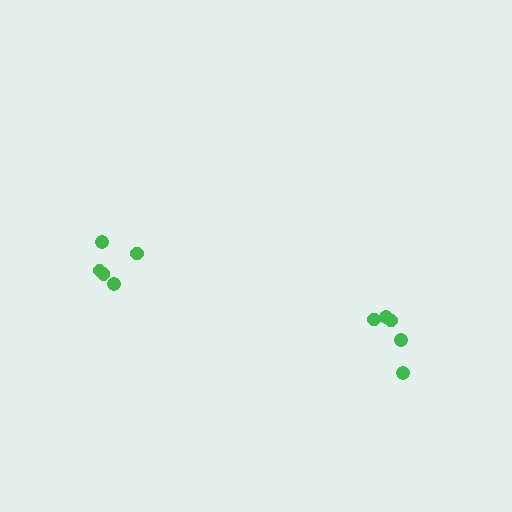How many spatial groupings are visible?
There are 2 spatial groupings.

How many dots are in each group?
Group 1: 5 dots, Group 2: 5 dots (10 total).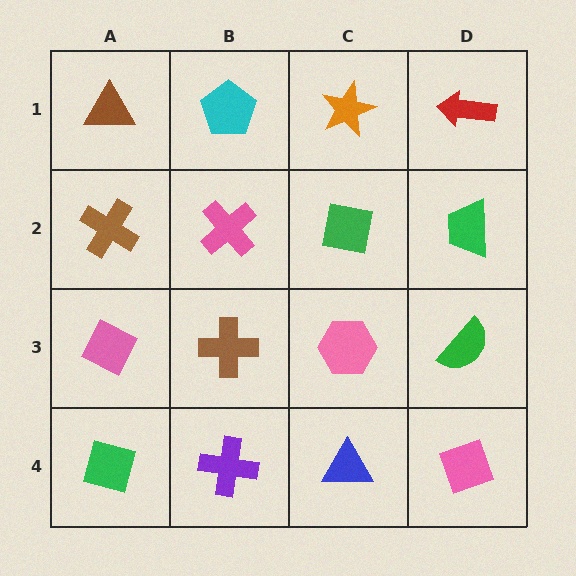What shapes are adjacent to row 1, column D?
A green trapezoid (row 2, column D), an orange star (row 1, column C).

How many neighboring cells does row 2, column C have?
4.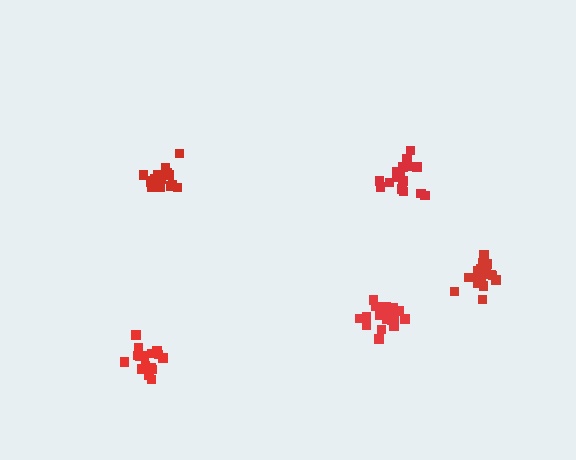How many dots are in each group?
Group 1: 16 dots, Group 2: 21 dots, Group 3: 18 dots, Group 4: 17 dots, Group 5: 20 dots (92 total).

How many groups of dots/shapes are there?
There are 5 groups.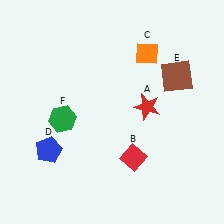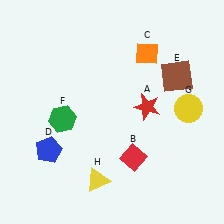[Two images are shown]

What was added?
A yellow circle (G), a yellow triangle (H) were added in Image 2.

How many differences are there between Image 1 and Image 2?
There are 2 differences between the two images.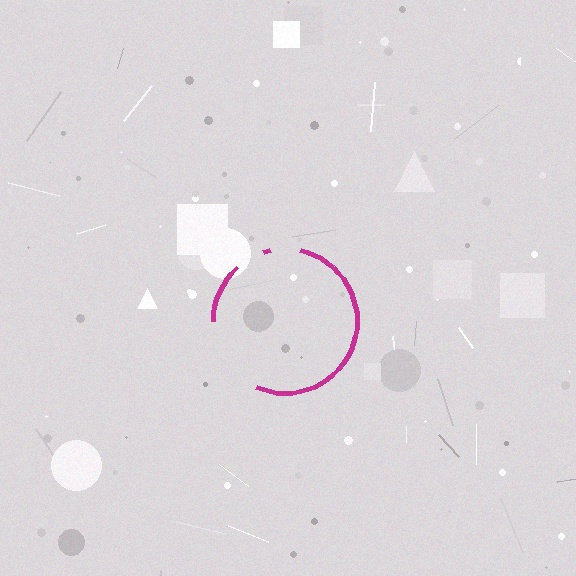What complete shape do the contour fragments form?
The contour fragments form a circle.